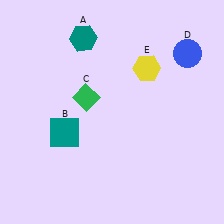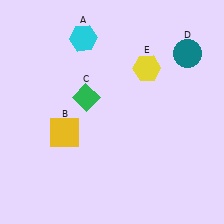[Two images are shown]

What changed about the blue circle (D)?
In Image 1, D is blue. In Image 2, it changed to teal.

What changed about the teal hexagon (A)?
In Image 1, A is teal. In Image 2, it changed to cyan.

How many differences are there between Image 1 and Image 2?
There are 3 differences between the two images.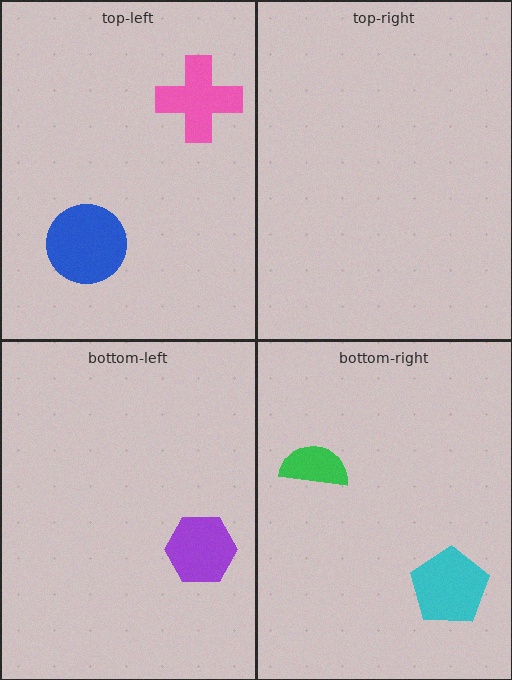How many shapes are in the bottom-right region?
2.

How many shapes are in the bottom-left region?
1.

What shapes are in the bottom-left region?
The purple hexagon.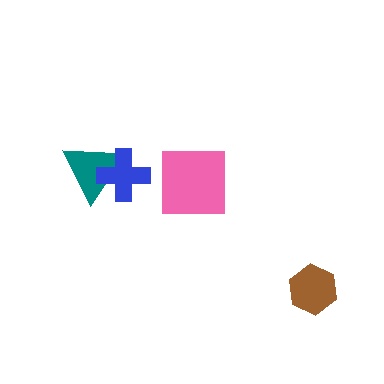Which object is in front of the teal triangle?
The blue cross is in front of the teal triangle.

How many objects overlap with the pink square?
0 objects overlap with the pink square.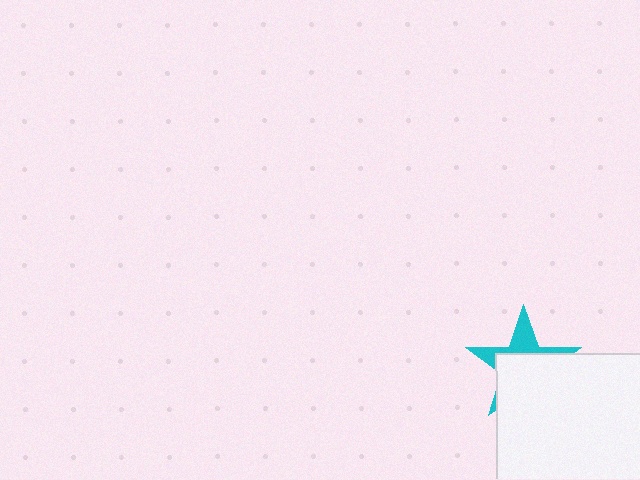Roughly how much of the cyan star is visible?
A small part of it is visible (roughly 36%).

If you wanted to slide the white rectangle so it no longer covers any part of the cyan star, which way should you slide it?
Slide it down — that is the most direct way to separate the two shapes.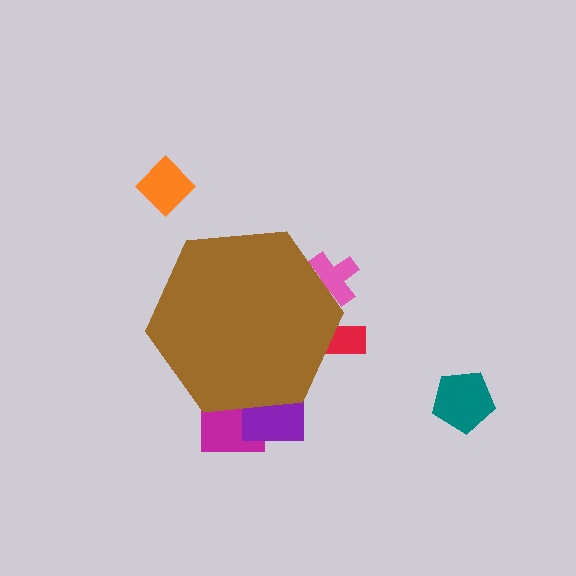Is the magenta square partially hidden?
Yes, the magenta square is partially hidden behind the brown hexagon.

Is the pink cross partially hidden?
Yes, the pink cross is partially hidden behind the brown hexagon.